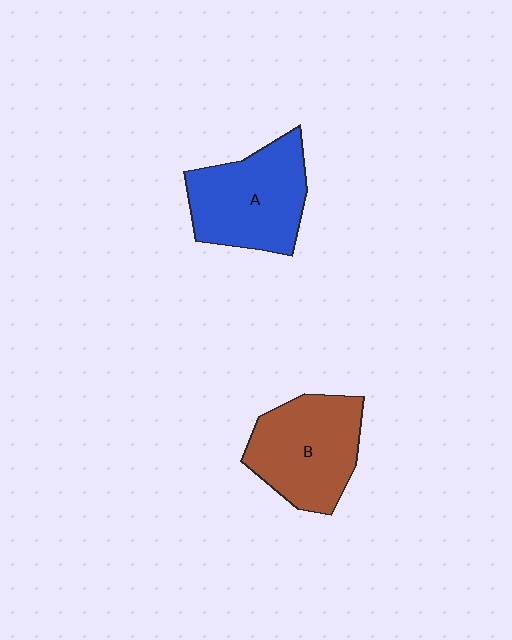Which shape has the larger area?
Shape A (blue).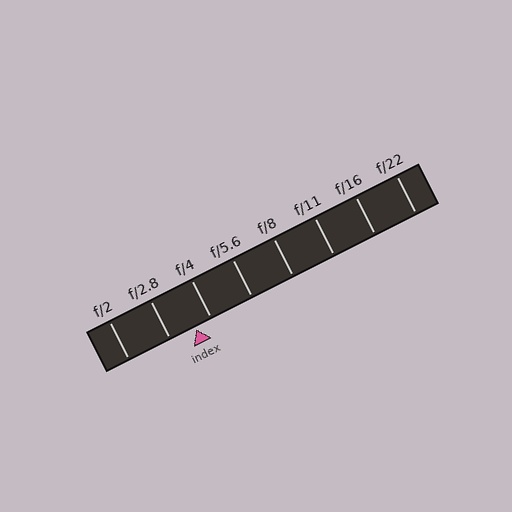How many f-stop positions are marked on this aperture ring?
There are 8 f-stop positions marked.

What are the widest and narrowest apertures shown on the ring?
The widest aperture shown is f/2 and the narrowest is f/22.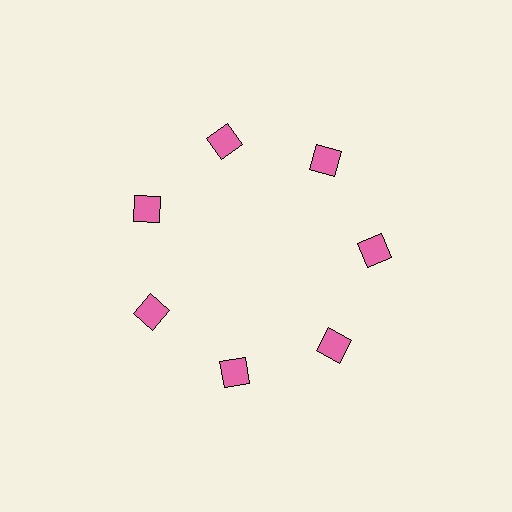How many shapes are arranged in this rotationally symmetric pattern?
There are 7 shapes, arranged in 7 groups of 1.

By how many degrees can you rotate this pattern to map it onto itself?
The pattern maps onto itself every 51 degrees of rotation.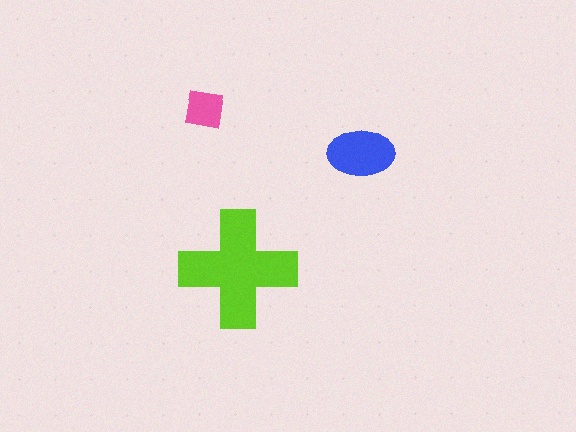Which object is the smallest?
The pink square.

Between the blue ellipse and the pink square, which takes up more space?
The blue ellipse.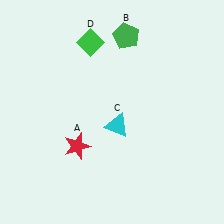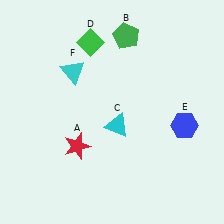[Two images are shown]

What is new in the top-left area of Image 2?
A cyan triangle (F) was added in the top-left area of Image 2.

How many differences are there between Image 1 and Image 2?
There are 2 differences between the two images.